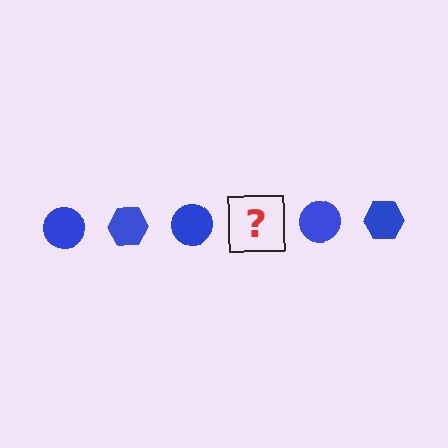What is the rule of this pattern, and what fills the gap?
The rule is that the pattern cycles through circle, hexagon shapes in blue. The gap should be filled with a blue hexagon.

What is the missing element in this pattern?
The missing element is a blue hexagon.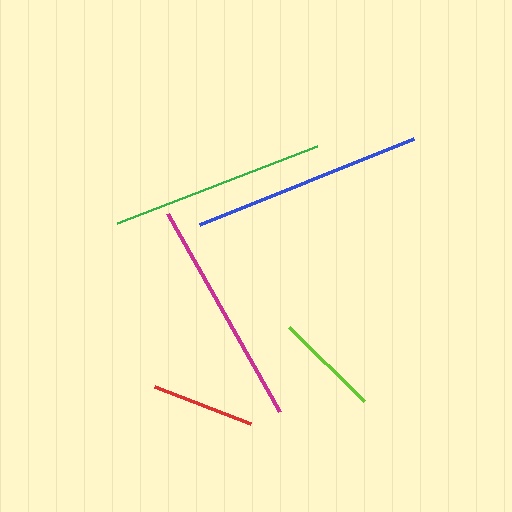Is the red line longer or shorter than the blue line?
The blue line is longer than the red line.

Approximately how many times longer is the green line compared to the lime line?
The green line is approximately 2.0 times the length of the lime line.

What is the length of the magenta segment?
The magenta segment is approximately 228 pixels long.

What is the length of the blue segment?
The blue segment is approximately 231 pixels long.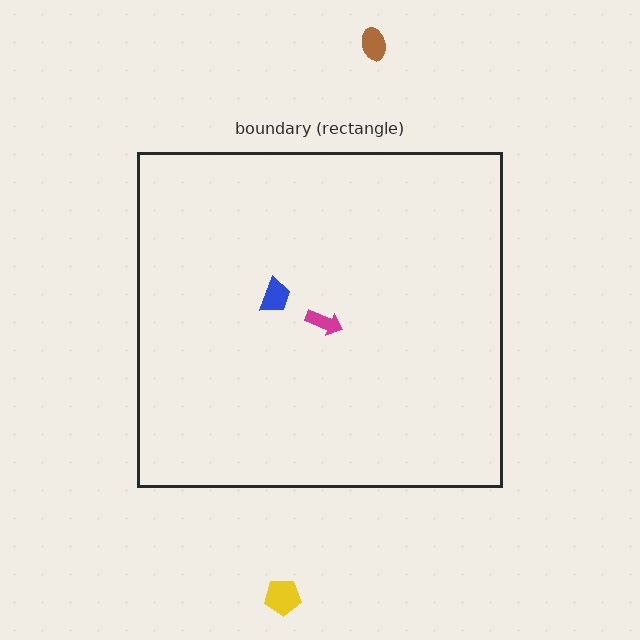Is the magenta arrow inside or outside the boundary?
Inside.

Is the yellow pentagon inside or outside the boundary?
Outside.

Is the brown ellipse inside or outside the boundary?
Outside.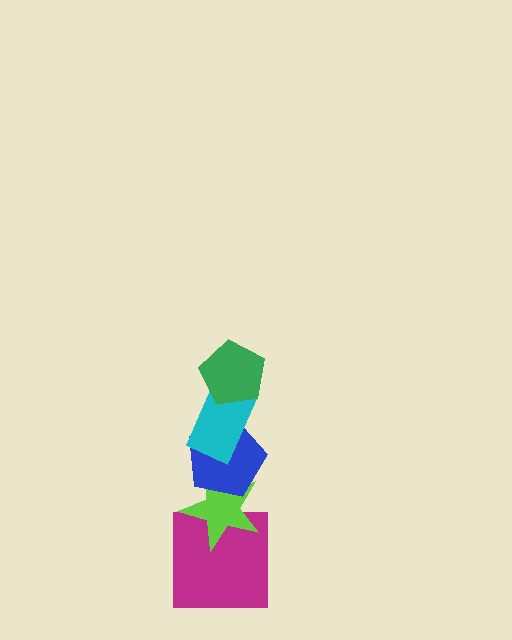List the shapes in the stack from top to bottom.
From top to bottom: the green pentagon, the cyan rectangle, the blue pentagon, the lime star, the magenta square.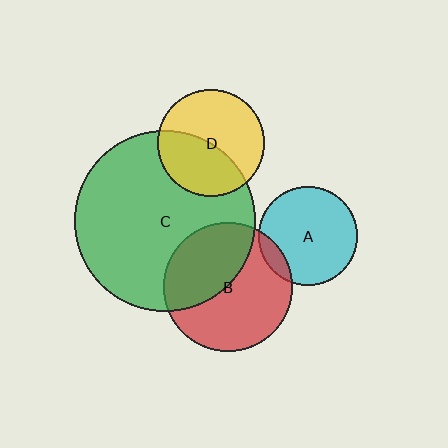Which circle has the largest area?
Circle C (green).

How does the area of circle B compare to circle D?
Approximately 1.4 times.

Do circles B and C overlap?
Yes.